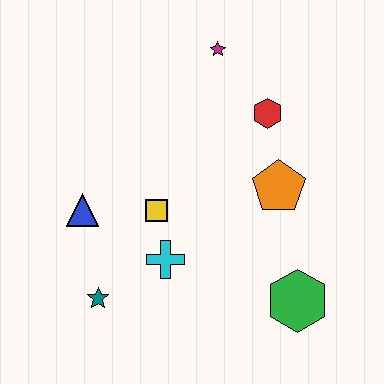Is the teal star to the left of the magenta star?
Yes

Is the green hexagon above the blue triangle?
No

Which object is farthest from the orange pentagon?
The teal star is farthest from the orange pentagon.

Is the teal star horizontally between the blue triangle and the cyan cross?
Yes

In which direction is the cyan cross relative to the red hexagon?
The cyan cross is below the red hexagon.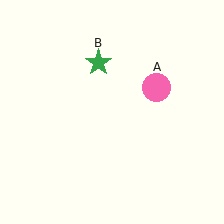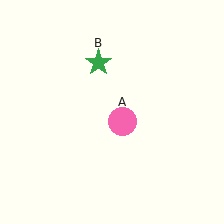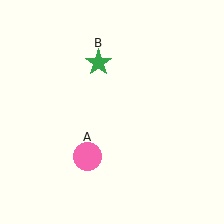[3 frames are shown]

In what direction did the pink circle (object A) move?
The pink circle (object A) moved down and to the left.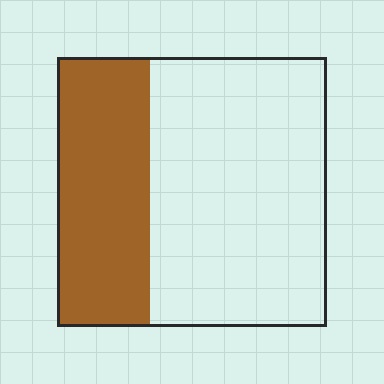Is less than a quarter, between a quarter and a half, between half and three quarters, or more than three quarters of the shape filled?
Between a quarter and a half.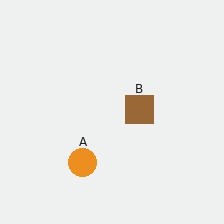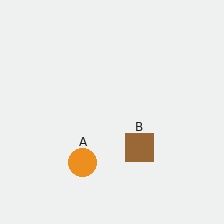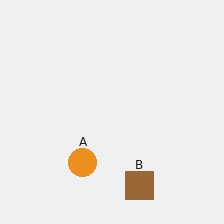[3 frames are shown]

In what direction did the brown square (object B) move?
The brown square (object B) moved down.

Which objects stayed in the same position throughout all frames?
Orange circle (object A) remained stationary.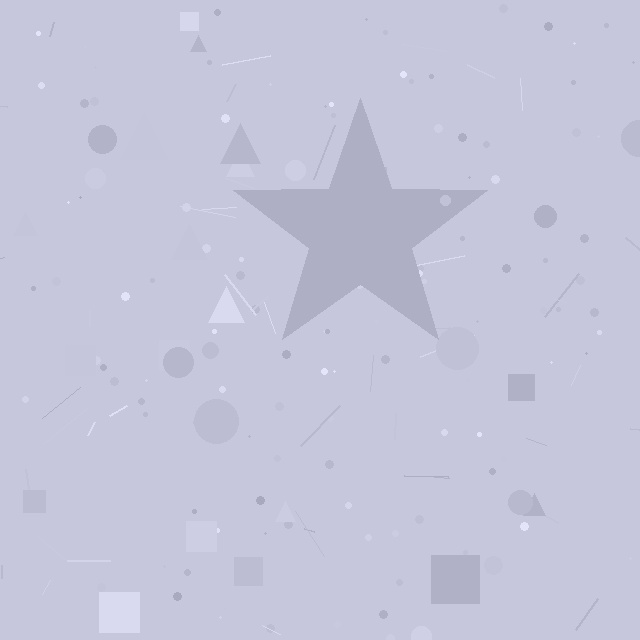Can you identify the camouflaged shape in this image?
The camouflaged shape is a star.